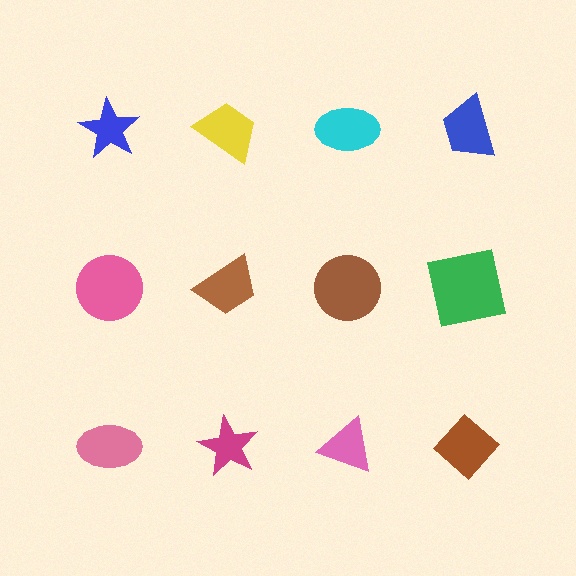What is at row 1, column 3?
A cyan ellipse.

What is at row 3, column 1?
A pink ellipse.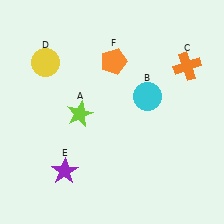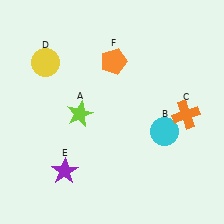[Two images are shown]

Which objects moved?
The objects that moved are: the cyan circle (B), the orange cross (C).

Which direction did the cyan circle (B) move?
The cyan circle (B) moved down.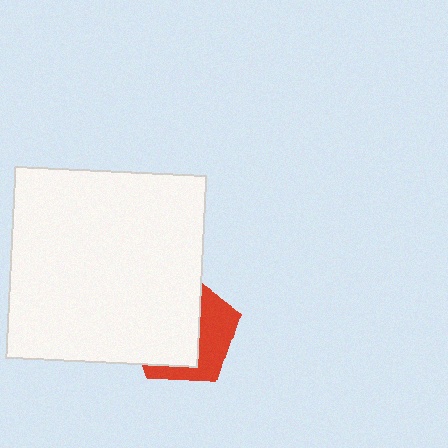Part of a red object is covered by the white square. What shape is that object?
It is a pentagon.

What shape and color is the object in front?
The object in front is a white square.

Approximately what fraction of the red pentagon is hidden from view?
Roughly 63% of the red pentagon is hidden behind the white square.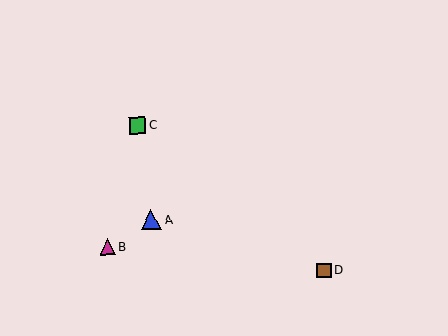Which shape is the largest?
The blue triangle (labeled A) is the largest.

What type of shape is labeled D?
Shape D is a brown square.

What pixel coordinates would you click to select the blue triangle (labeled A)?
Click at (151, 220) to select the blue triangle A.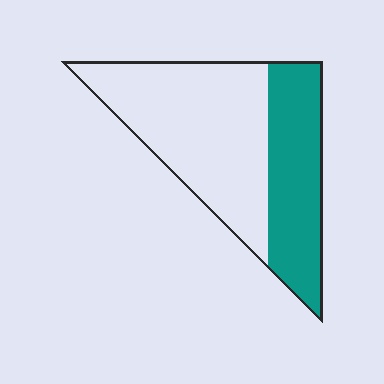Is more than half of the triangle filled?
No.